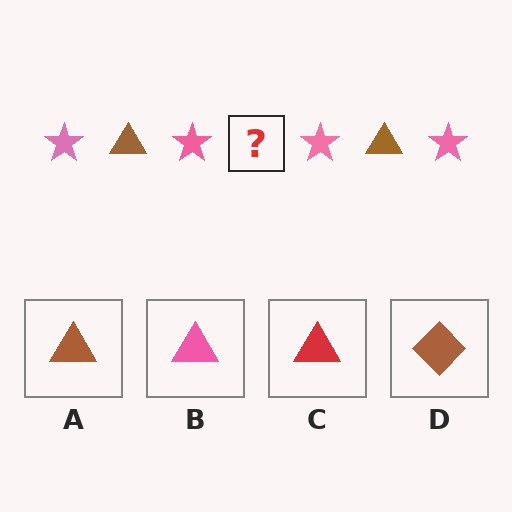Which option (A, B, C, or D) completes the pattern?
A.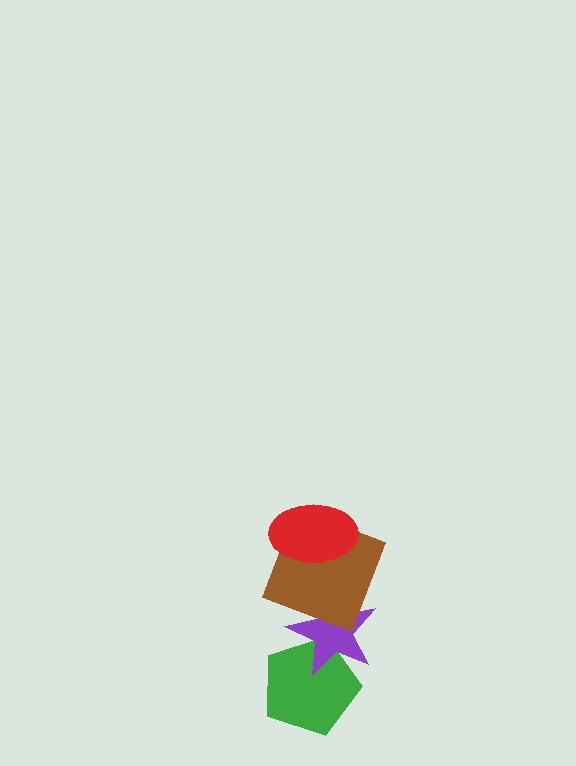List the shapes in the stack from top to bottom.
From top to bottom: the red ellipse, the brown square, the purple star, the green pentagon.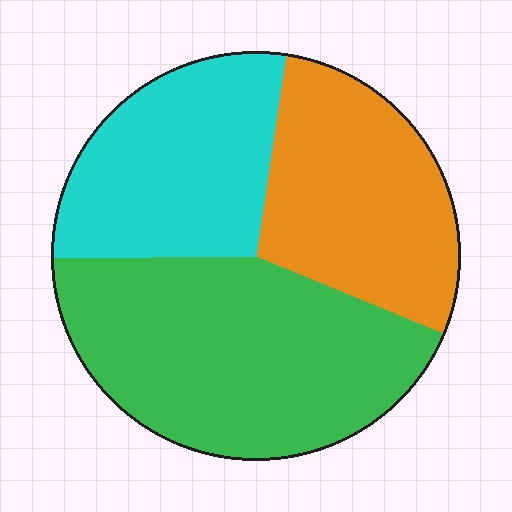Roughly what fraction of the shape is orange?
Orange covers around 30% of the shape.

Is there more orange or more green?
Green.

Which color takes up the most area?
Green, at roughly 45%.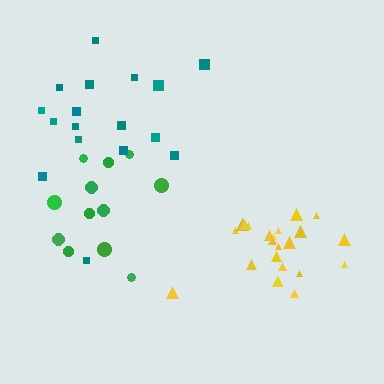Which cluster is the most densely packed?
Yellow.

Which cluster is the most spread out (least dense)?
Teal.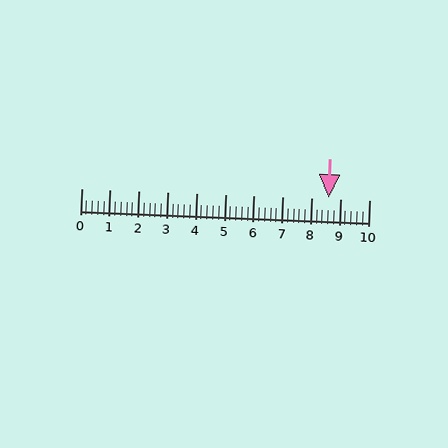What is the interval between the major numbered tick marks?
The major tick marks are spaced 1 units apart.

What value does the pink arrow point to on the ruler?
The pink arrow points to approximately 8.6.